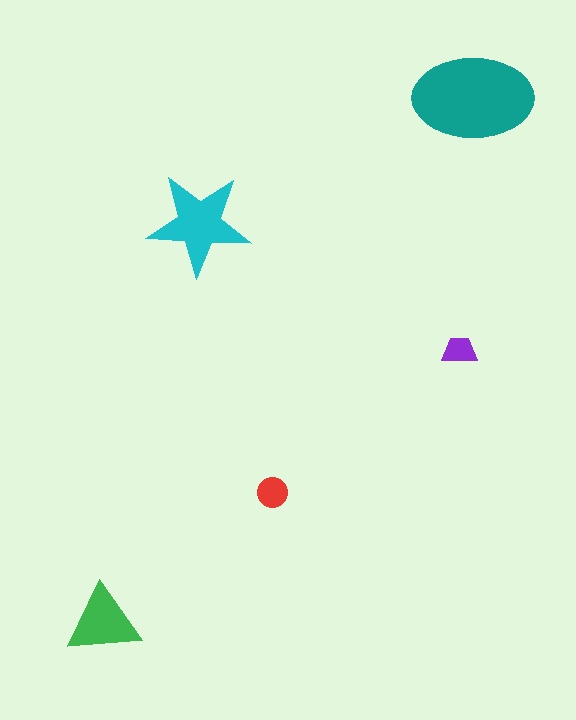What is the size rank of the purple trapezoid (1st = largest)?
5th.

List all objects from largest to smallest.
The teal ellipse, the cyan star, the green triangle, the red circle, the purple trapezoid.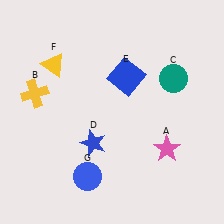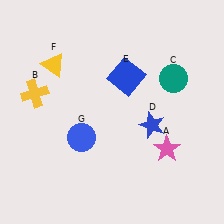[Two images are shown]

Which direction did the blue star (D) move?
The blue star (D) moved right.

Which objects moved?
The objects that moved are: the blue star (D), the blue circle (G).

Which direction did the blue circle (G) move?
The blue circle (G) moved up.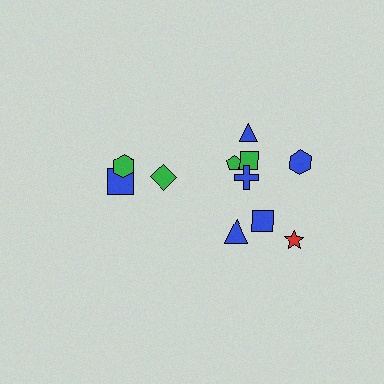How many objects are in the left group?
There are 3 objects.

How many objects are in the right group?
There are 8 objects.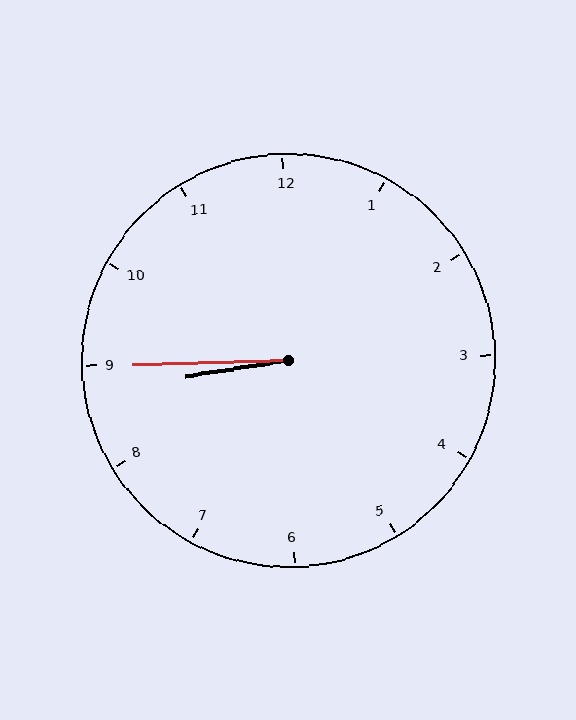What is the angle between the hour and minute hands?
Approximately 8 degrees.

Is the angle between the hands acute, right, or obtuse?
It is acute.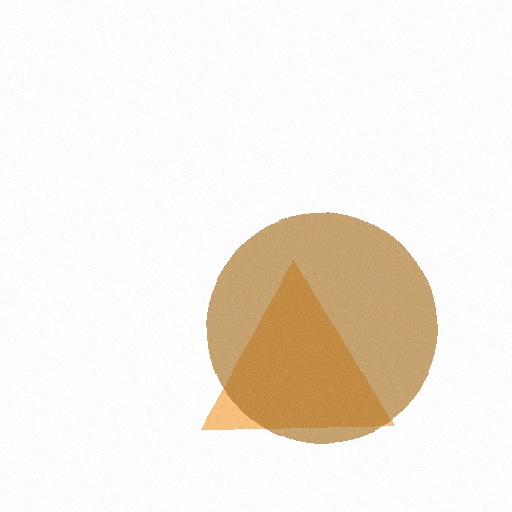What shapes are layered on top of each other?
The layered shapes are: an orange triangle, a brown circle.